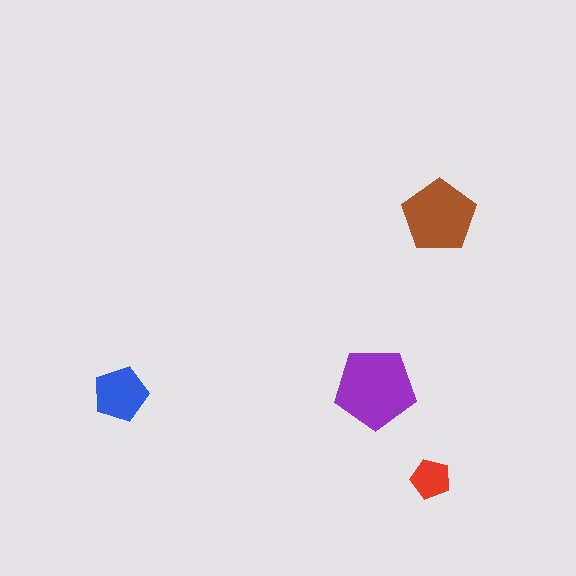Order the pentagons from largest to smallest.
the purple one, the brown one, the blue one, the red one.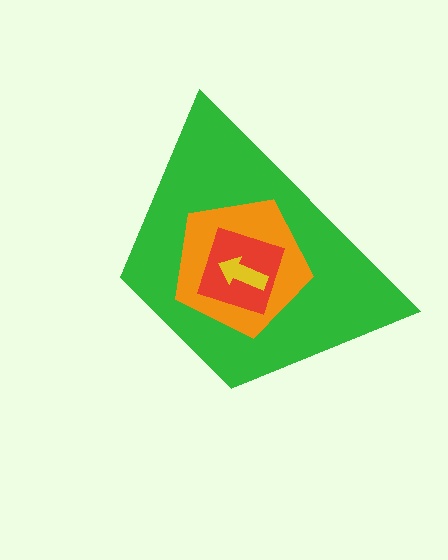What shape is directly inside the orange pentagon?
The red square.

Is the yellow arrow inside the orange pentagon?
Yes.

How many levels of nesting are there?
4.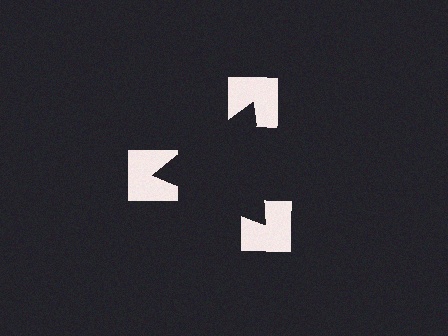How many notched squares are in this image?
There are 3 — one at each vertex of the illusory triangle.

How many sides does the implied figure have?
3 sides.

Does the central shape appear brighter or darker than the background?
It typically appears slightly darker than the background, even though no actual brightness change is drawn.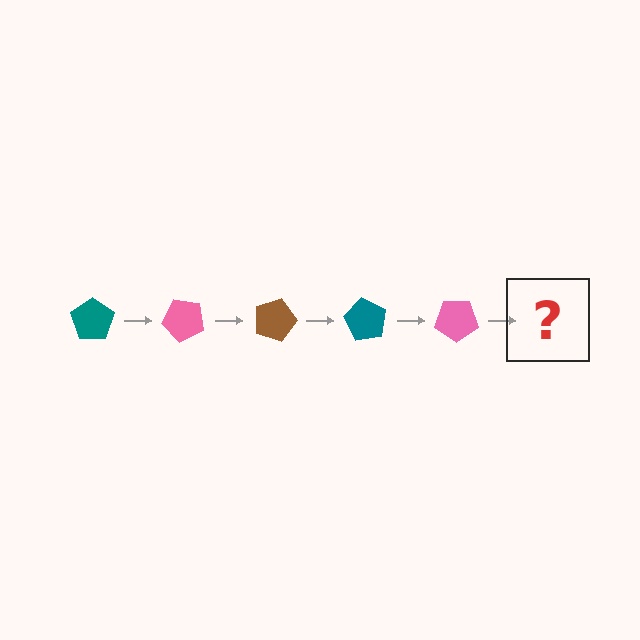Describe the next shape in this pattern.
It should be a brown pentagon, rotated 225 degrees from the start.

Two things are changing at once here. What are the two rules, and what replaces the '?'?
The two rules are that it rotates 45 degrees each step and the color cycles through teal, pink, and brown. The '?' should be a brown pentagon, rotated 225 degrees from the start.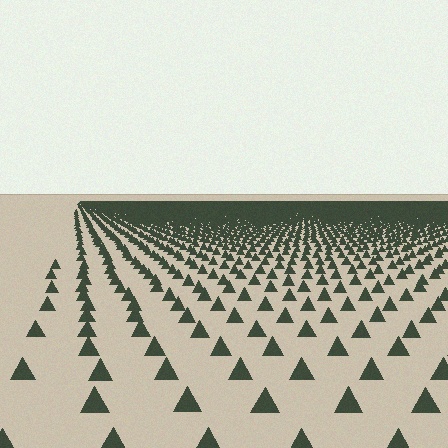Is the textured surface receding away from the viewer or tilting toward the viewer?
The surface is receding away from the viewer. Texture elements get smaller and denser toward the top.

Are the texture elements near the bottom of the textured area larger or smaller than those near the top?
Larger. Near the bottom, elements are closer to the viewer and appear at a bigger on-screen size.